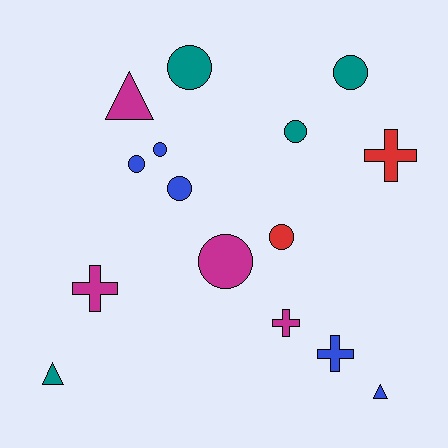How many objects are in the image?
There are 15 objects.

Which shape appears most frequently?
Circle, with 8 objects.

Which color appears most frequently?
Blue, with 5 objects.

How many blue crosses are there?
There is 1 blue cross.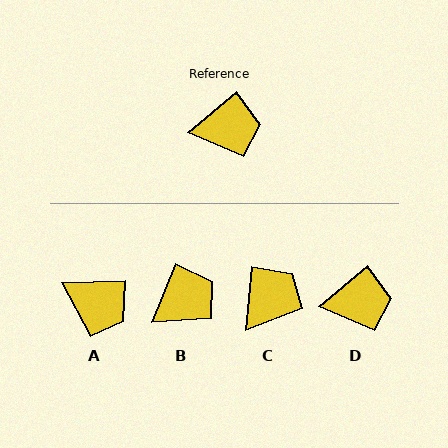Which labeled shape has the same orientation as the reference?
D.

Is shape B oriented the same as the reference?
No, it is off by about 28 degrees.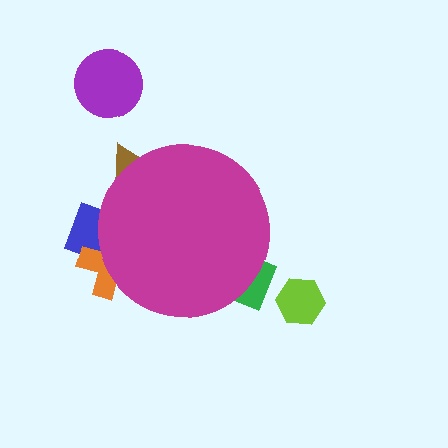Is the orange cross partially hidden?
Yes, the orange cross is partially hidden behind the magenta circle.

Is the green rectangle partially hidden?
Yes, the green rectangle is partially hidden behind the magenta circle.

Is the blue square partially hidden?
Yes, the blue square is partially hidden behind the magenta circle.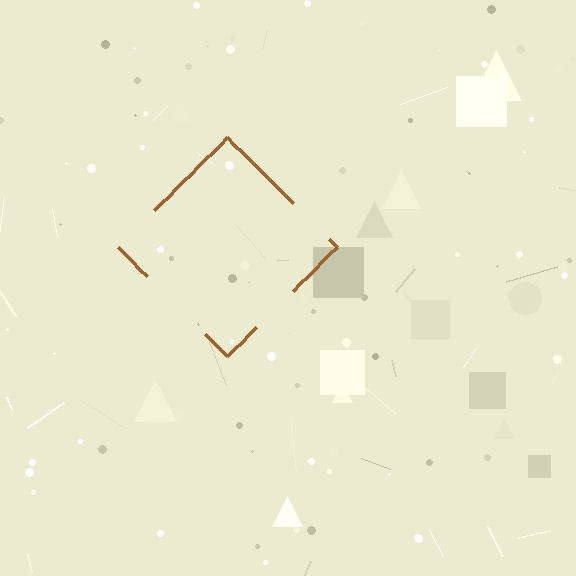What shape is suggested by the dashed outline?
The dashed outline suggests a diamond.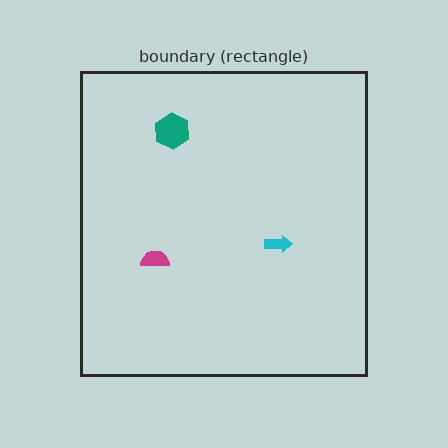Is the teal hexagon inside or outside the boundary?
Inside.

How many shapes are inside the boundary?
3 inside, 0 outside.